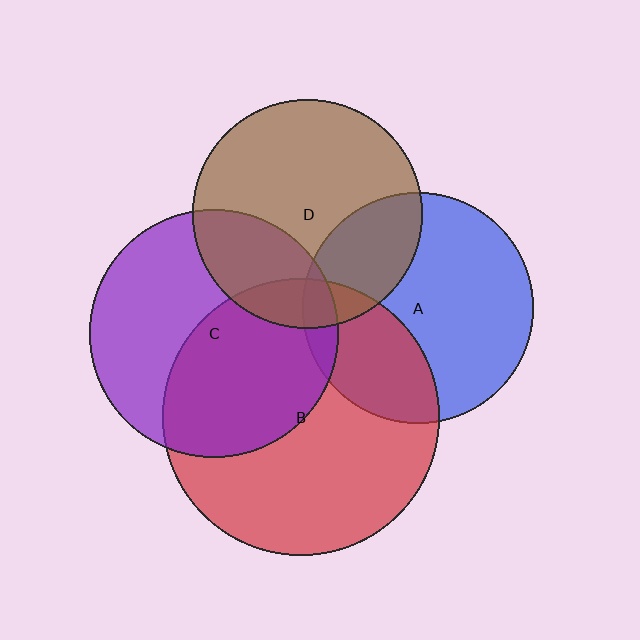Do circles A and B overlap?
Yes.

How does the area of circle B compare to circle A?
Approximately 1.4 times.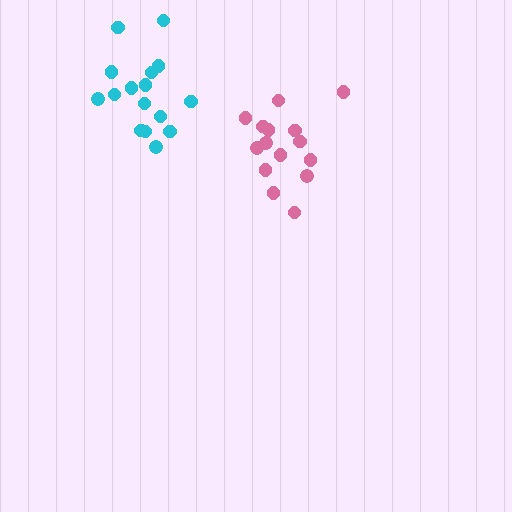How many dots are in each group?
Group 1: 15 dots, Group 2: 16 dots (31 total).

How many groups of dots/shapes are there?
There are 2 groups.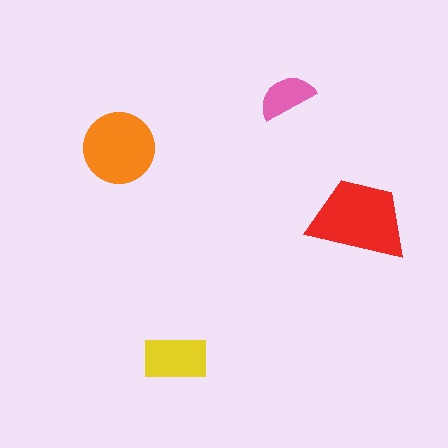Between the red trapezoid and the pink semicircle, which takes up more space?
The red trapezoid.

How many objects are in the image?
There are 4 objects in the image.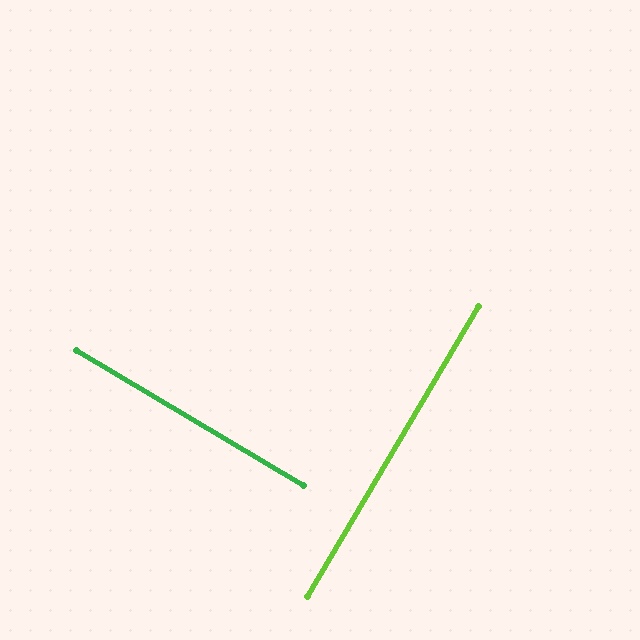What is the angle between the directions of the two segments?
Approximately 90 degrees.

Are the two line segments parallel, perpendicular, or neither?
Perpendicular — they meet at approximately 90°.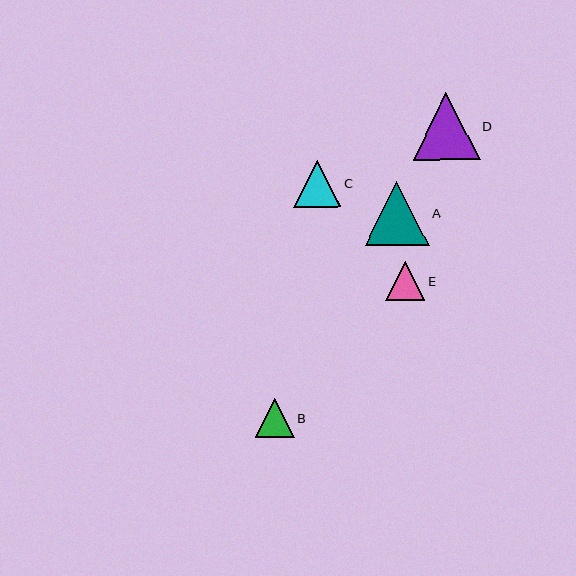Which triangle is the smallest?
Triangle B is the smallest with a size of approximately 38 pixels.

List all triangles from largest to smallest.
From largest to smallest: D, A, C, E, B.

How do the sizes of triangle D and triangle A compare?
Triangle D and triangle A are approximately the same size.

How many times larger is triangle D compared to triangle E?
Triangle D is approximately 1.7 times the size of triangle E.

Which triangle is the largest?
Triangle D is the largest with a size of approximately 67 pixels.